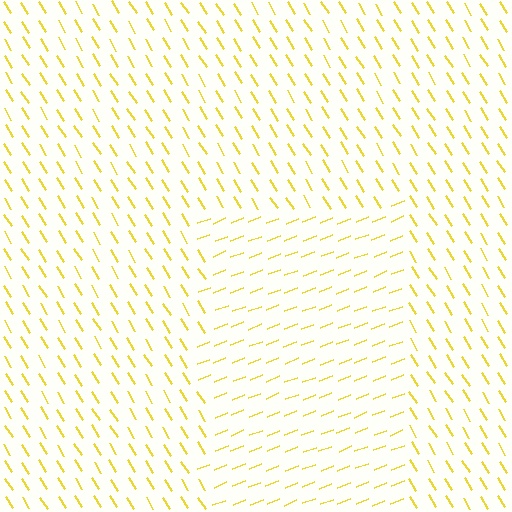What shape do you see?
I see a rectangle.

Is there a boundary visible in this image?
Yes, there is a texture boundary formed by a change in line orientation.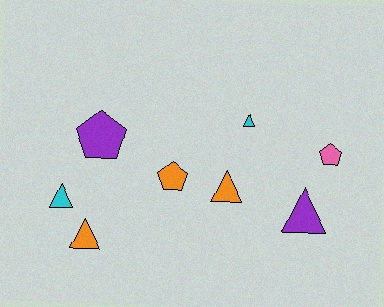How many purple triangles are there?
There is 1 purple triangle.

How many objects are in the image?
There are 8 objects.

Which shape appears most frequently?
Triangle, with 5 objects.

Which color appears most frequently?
Orange, with 3 objects.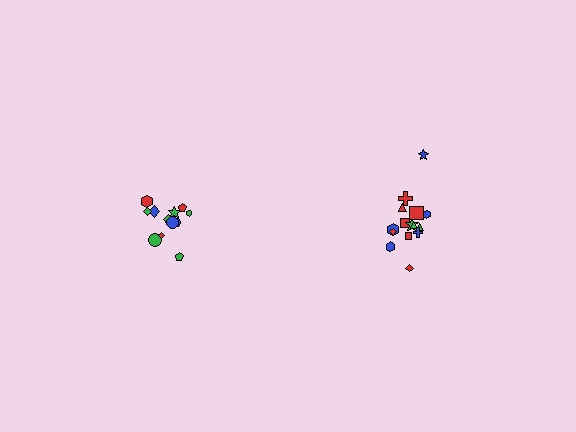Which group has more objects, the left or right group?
The right group.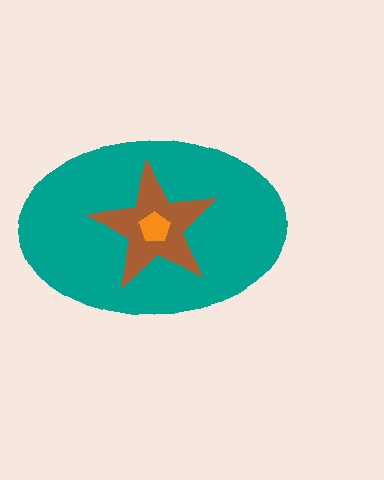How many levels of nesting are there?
3.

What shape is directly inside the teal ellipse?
The brown star.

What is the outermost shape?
The teal ellipse.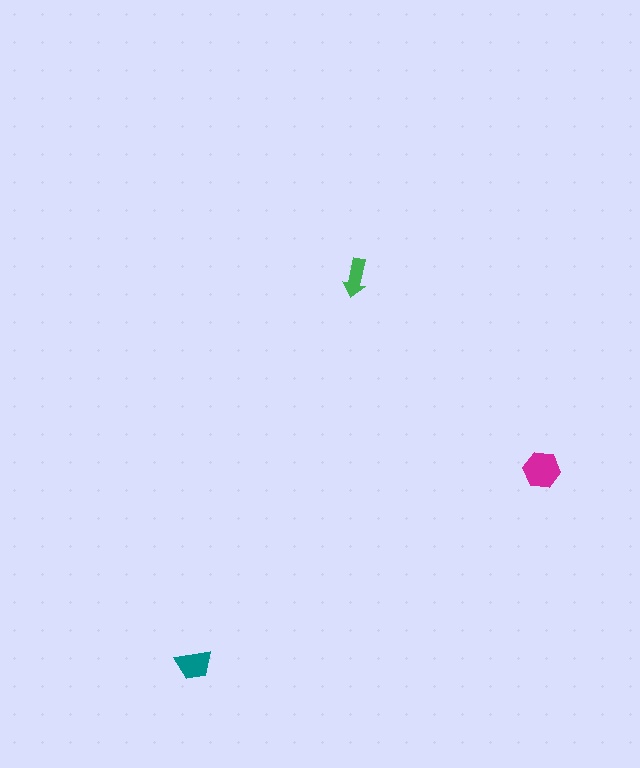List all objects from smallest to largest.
The green arrow, the teal trapezoid, the magenta hexagon.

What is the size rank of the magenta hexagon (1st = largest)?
1st.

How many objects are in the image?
There are 3 objects in the image.